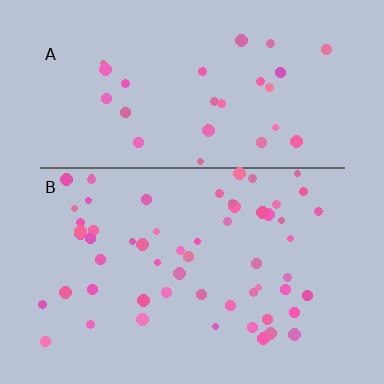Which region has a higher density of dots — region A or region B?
B (the bottom).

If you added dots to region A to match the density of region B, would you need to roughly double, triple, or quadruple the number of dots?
Approximately double.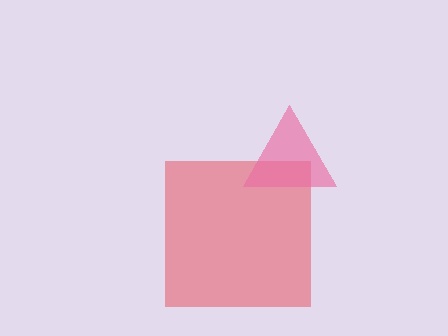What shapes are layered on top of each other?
The layered shapes are: a red square, a pink triangle.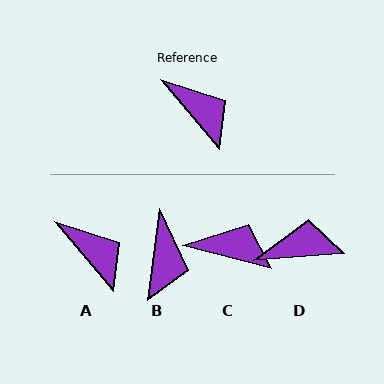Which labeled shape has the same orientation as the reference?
A.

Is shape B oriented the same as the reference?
No, it is off by about 47 degrees.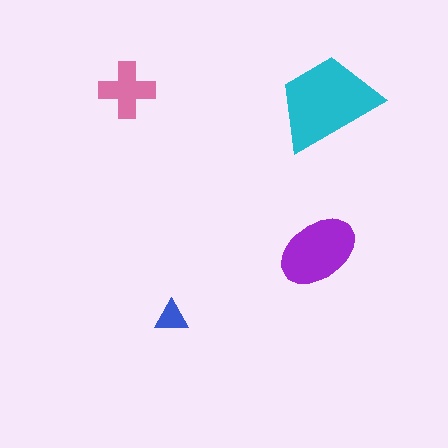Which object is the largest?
The cyan trapezoid.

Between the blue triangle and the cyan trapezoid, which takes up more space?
The cyan trapezoid.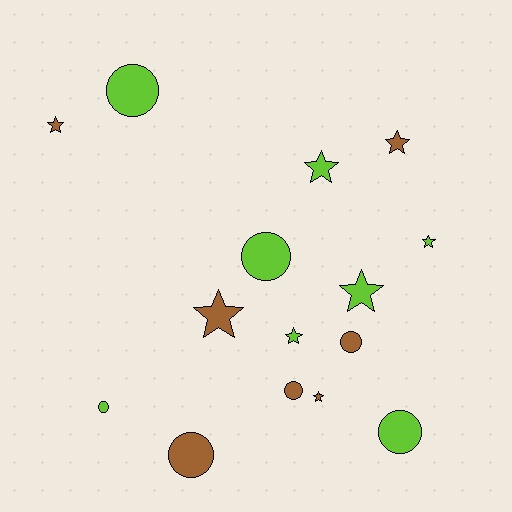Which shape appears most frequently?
Star, with 8 objects.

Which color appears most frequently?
Lime, with 8 objects.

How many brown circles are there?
There are 3 brown circles.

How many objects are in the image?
There are 15 objects.